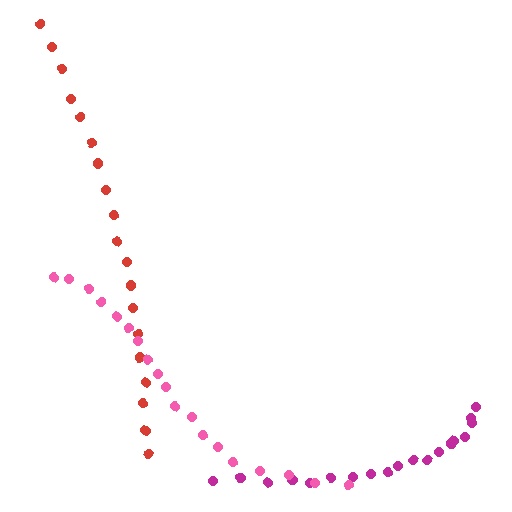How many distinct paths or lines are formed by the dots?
There are 3 distinct paths.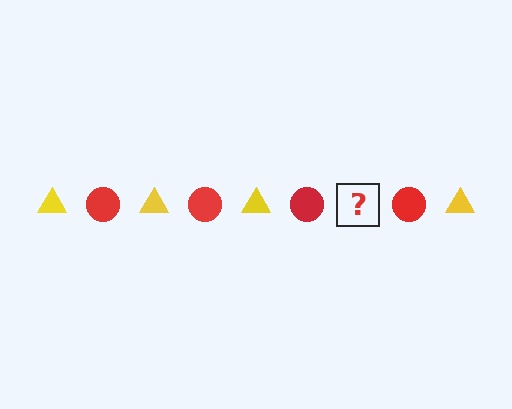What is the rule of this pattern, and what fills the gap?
The rule is that the pattern alternates between yellow triangle and red circle. The gap should be filled with a yellow triangle.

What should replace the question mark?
The question mark should be replaced with a yellow triangle.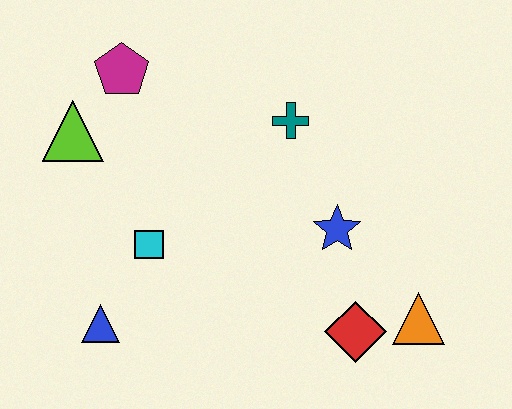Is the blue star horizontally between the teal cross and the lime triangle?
No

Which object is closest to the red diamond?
The orange triangle is closest to the red diamond.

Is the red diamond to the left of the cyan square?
No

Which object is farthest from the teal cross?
The blue triangle is farthest from the teal cross.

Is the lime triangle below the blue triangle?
No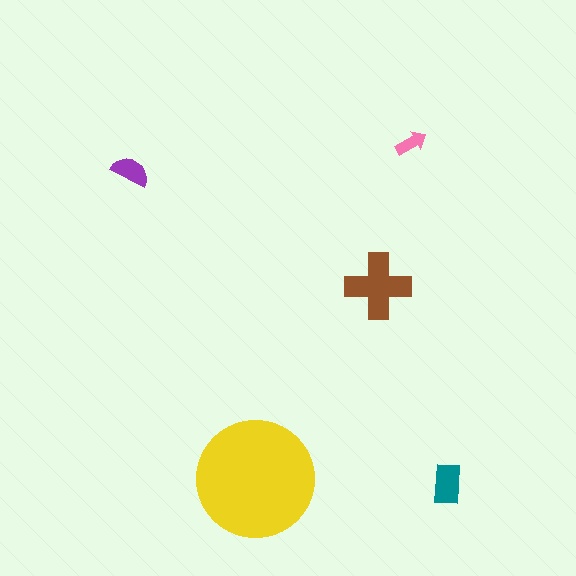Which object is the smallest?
The pink arrow.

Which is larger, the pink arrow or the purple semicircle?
The purple semicircle.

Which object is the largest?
The yellow circle.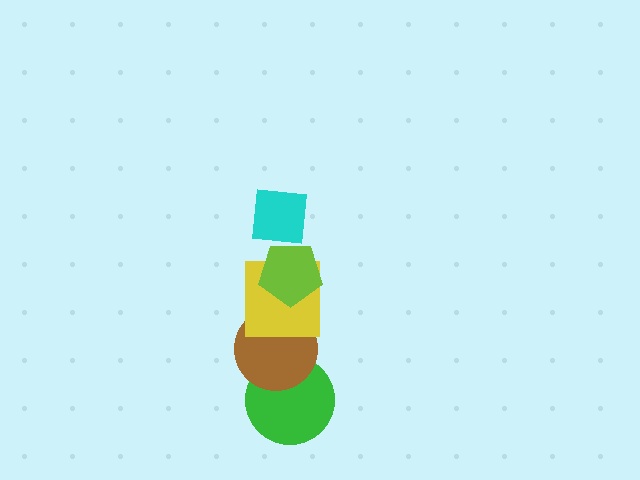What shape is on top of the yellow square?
The lime pentagon is on top of the yellow square.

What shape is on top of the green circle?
The brown circle is on top of the green circle.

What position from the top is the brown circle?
The brown circle is 4th from the top.